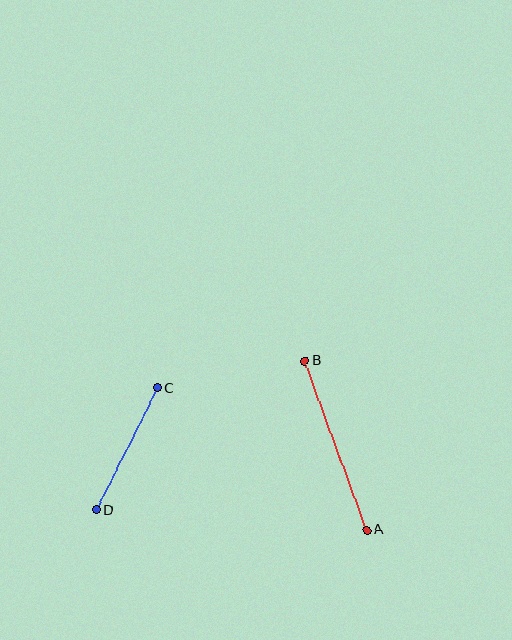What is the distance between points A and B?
The distance is approximately 180 pixels.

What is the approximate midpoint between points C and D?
The midpoint is at approximately (127, 449) pixels.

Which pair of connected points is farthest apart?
Points A and B are farthest apart.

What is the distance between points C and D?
The distance is approximately 137 pixels.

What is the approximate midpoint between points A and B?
The midpoint is at approximately (336, 445) pixels.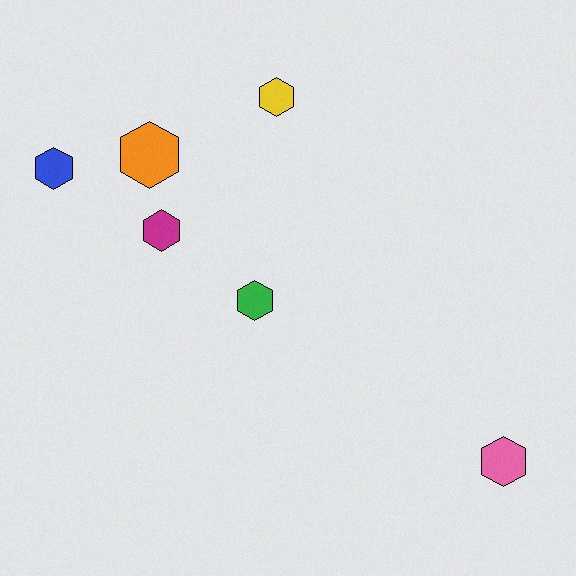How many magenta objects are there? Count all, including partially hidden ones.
There is 1 magenta object.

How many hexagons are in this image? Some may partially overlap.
There are 6 hexagons.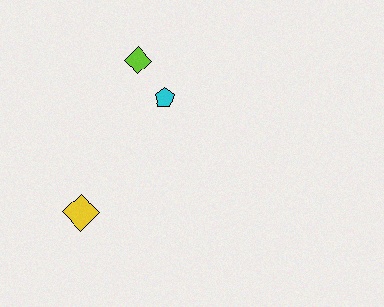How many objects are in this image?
There are 3 objects.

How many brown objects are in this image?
There are no brown objects.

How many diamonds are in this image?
There are 2 diamonds.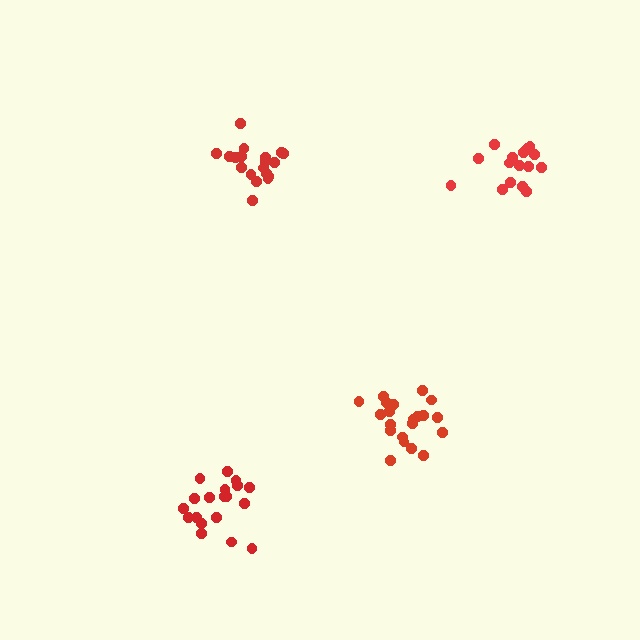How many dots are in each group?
Group 1: 19 dots, Group 2: 21 dots, Group 3: 19 dots, Group 4: 17 dots (76 total).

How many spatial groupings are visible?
There are 4 spatial groupings.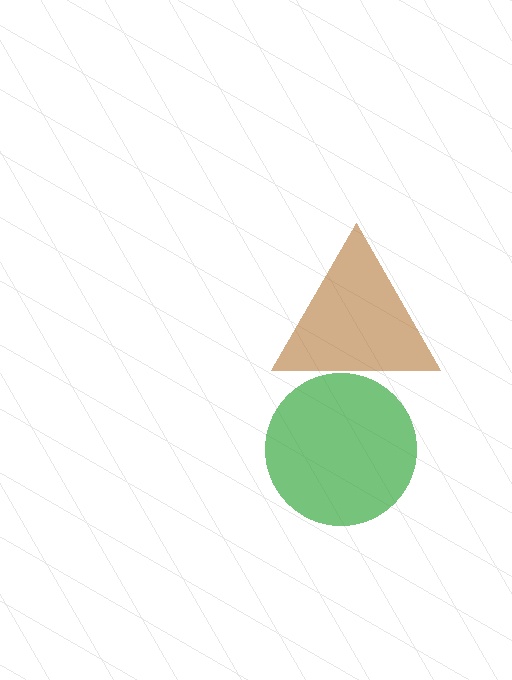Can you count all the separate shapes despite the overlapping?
Yes, there are 2 separate shapes.